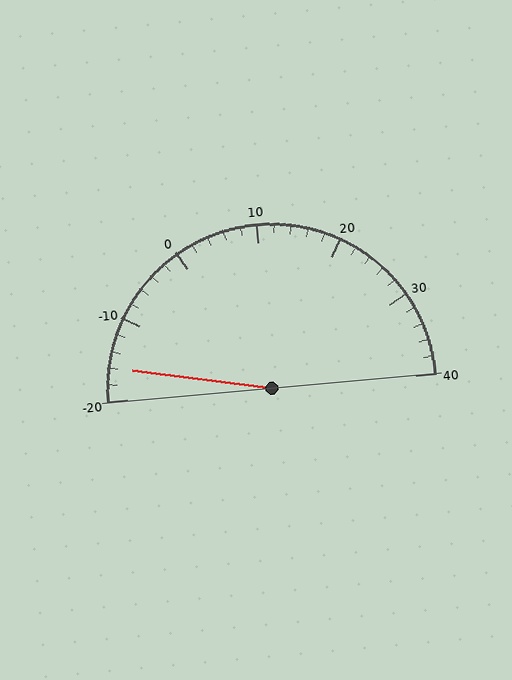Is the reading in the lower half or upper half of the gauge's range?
The reading is in the lower half of the range (-20 to 40).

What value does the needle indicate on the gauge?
The needle indicates approximately -16.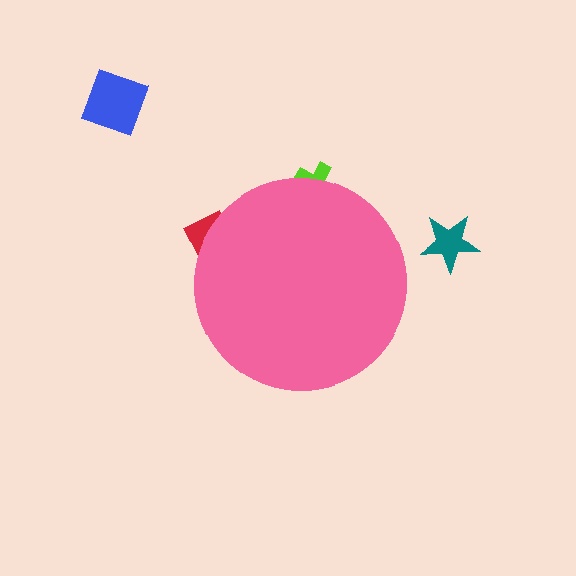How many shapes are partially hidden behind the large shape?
2 shapes are partially hidden.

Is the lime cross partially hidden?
Yes, the lime cross is partially hidden behind the pink circle.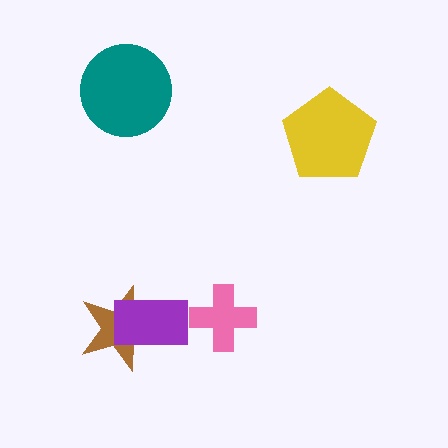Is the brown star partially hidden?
Yes, it is partially covered by another shape.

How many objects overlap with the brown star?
1 object overlaps with the brown star.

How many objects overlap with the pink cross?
0 objects overlap with the pink cross.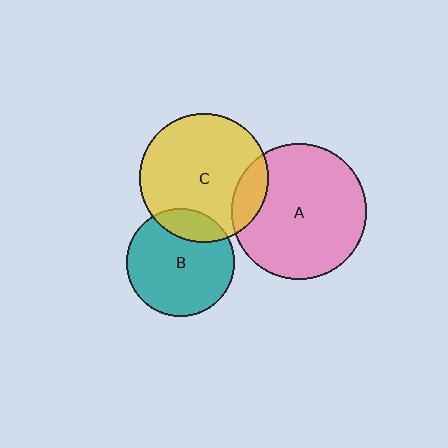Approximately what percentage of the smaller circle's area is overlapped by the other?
Approximately 15%.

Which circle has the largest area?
Circle A (pink).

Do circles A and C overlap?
Yes.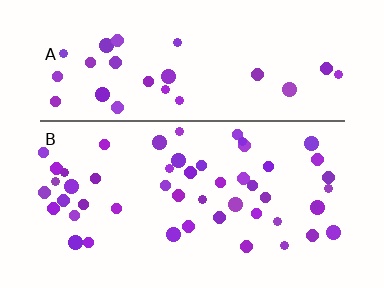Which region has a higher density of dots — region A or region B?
B (the bottom).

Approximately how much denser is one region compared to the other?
Approximately 1.6× — region B over region A.